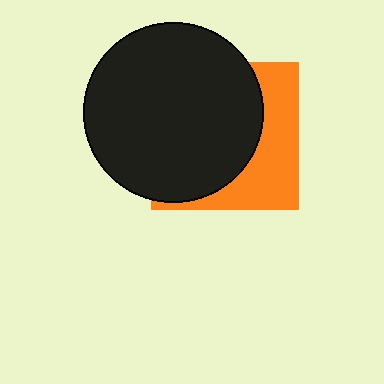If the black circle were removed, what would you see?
You would see the complete orange square.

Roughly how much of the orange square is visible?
A small part of it is visible (roughly 37%).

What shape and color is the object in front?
The object in front is a black circle.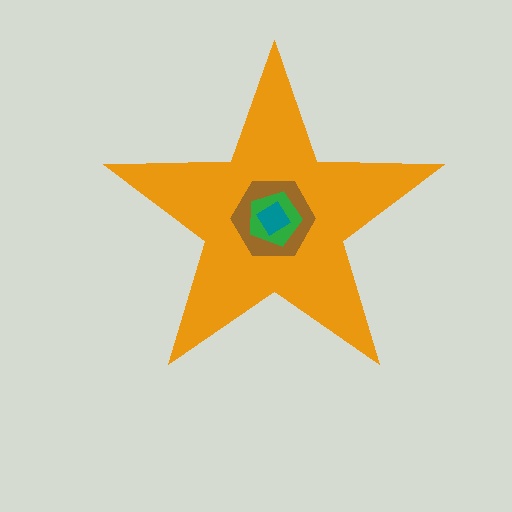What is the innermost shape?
The teal diamond.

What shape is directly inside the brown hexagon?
The green pentagon.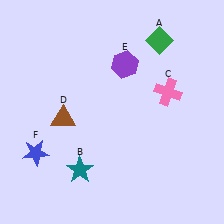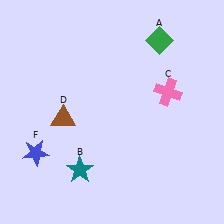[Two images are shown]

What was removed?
The purple hexagon (E) was removed in Image 2.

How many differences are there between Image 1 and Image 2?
There is 1 difference between the two images.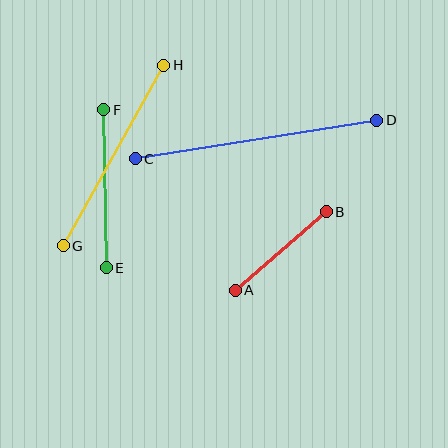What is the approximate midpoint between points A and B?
The midpoint is at approximately (281, 251) pixels.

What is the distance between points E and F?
The distance is approximately 158 pixels.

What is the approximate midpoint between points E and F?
The midpoint is at approximately (105, 189) pixels.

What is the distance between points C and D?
The distance is approximately 244 pixels.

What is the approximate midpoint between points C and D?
The midpoint is at approximately (256, 140) pixels.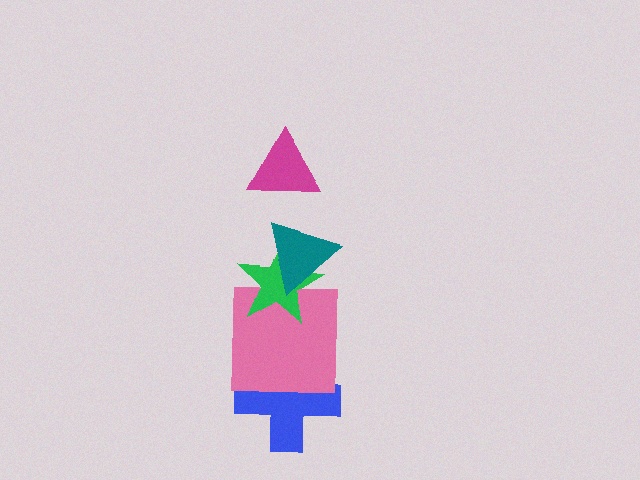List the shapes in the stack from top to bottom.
From top to bottom: the magenta triangle, the teal triangle, the green star, the pink square, the blue cross.